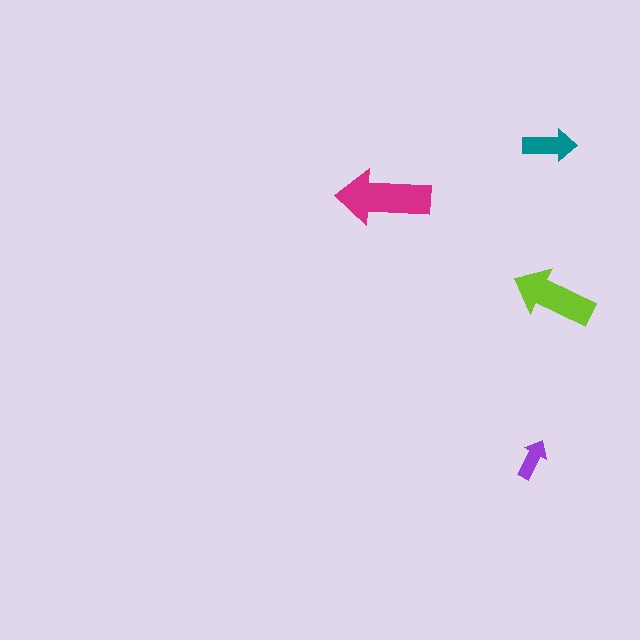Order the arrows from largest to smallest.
the magenta one, the lime one, the teal one, the purple one.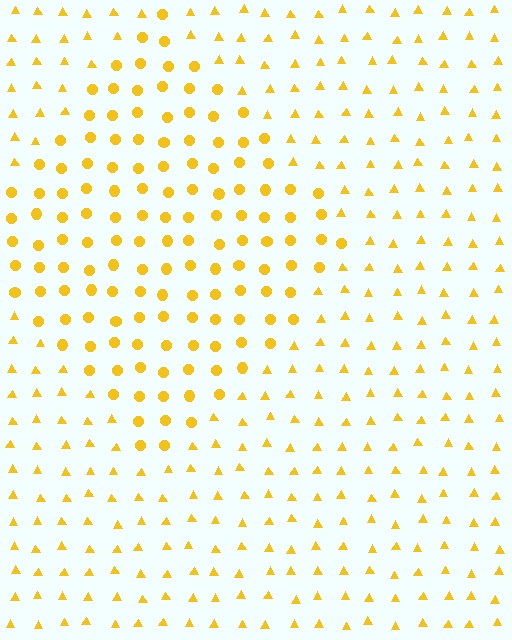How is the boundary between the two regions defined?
The boundary is defined by a change in element shape: circles inside vs. triangles outside. All elements share the same color and spacing.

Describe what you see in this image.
The image is filled with small yellow elements arranged in a uniform grid. A diamond-shaped region contains circles, while the surrounding area contains triangles. The boundary is defined purely by the change in element shape.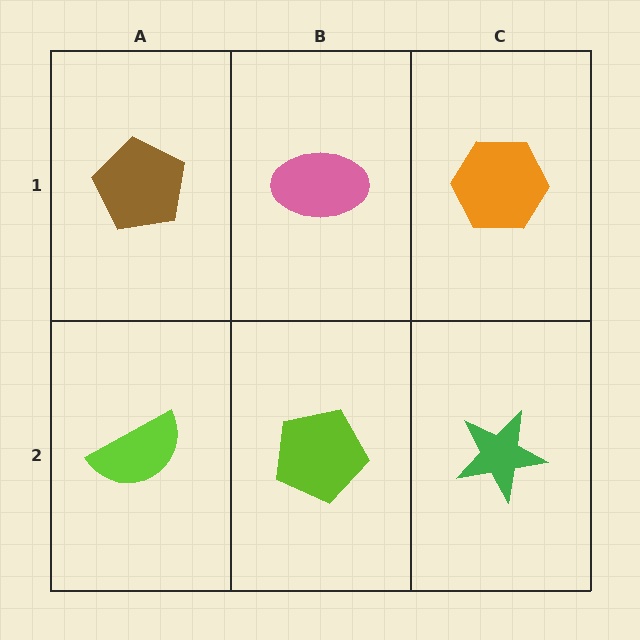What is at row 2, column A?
A lime semicircle.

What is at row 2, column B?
A lime pentagon.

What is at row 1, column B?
A pink ellipse.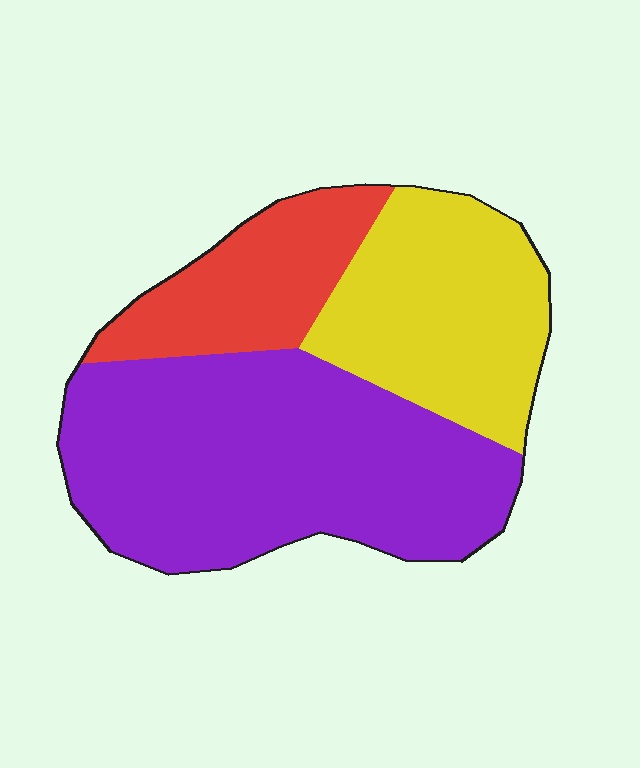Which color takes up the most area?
Purple, at roughly 55%.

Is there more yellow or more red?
Yellow.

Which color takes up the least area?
Red, at roughly 20%.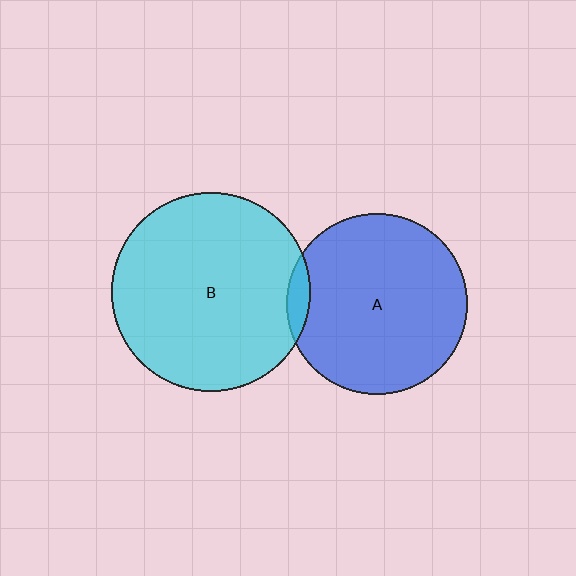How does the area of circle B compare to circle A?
Approximately 1.2 times.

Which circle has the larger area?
Circle B (cyan).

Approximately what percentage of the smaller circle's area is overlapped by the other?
Approximately 5%.